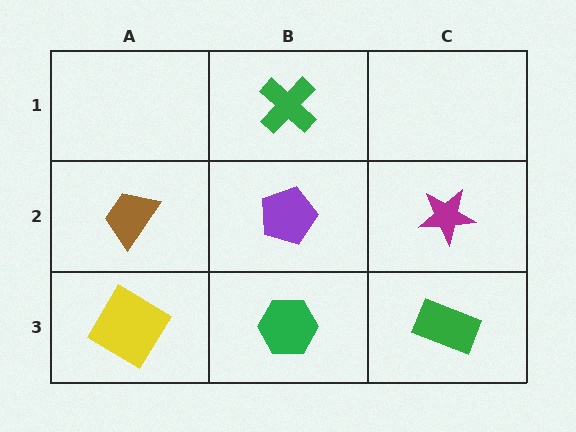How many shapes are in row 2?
3 shapes.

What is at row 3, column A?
A yellow diamond.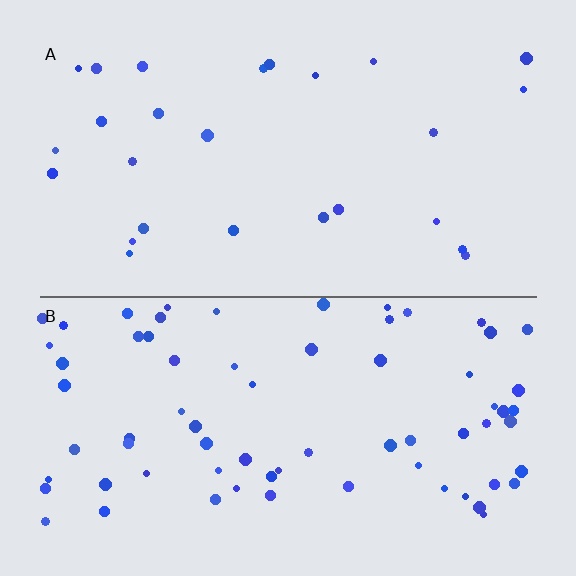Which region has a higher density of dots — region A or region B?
B (the bottom).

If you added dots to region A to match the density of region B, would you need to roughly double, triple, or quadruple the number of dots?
Approximately triple.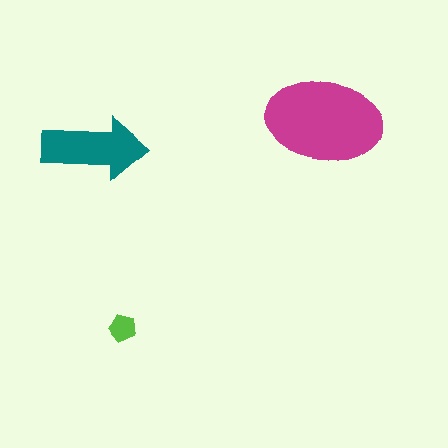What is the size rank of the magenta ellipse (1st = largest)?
1st.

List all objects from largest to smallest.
The magenta ellipse, the teal arrow, the lime pentagon.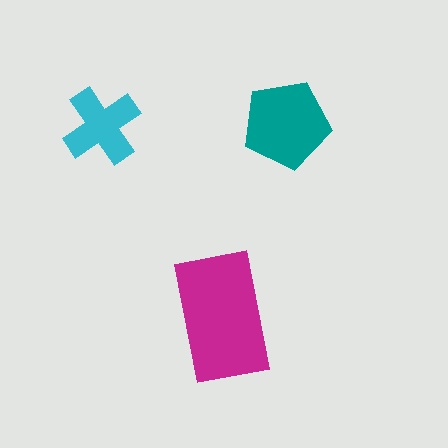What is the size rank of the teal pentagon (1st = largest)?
2nd.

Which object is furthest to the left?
The cyan cross is leftmost.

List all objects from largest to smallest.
The magenta rectangle, the teal pentagon, the cyan cross.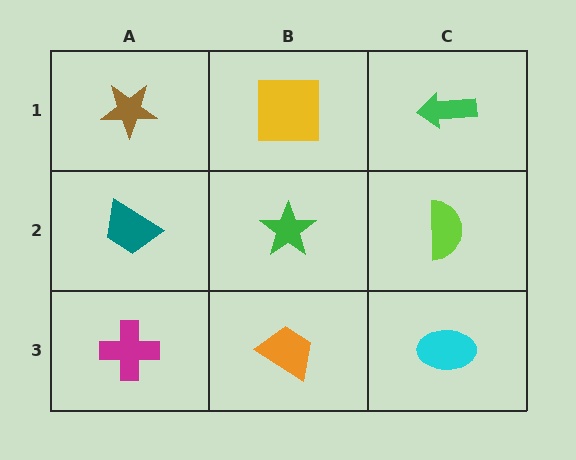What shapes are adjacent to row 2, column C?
A green arrow (row 1, column C), a cyan ellipse (row 3, column C), a green star (row 2, column B).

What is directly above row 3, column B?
A green star.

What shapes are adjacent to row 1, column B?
A green star (row 2, column B), a brown star (row 1, column A), a green arrow (row 1, column C).